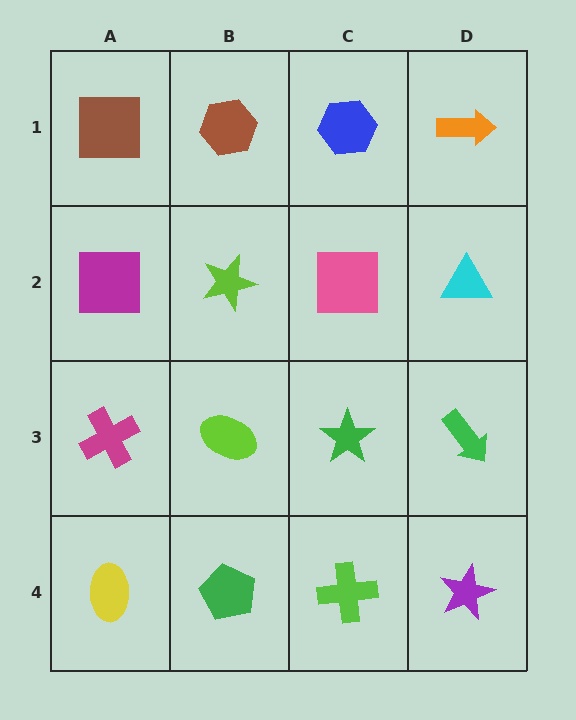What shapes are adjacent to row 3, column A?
A magenta square (row 2, column A), a yellow ellipse (row 4, column A), a lime ellipse (row 3, column B).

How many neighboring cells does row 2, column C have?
4.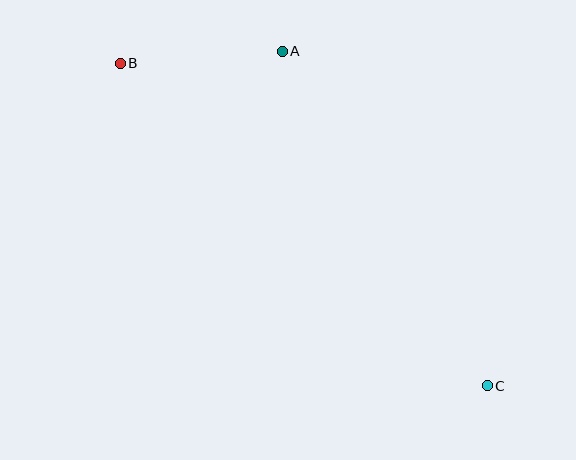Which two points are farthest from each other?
Points B and C are farthest from each other.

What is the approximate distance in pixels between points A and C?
The distance between A and C is approximately 392 pixels.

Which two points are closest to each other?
Points A and B are closest to each other.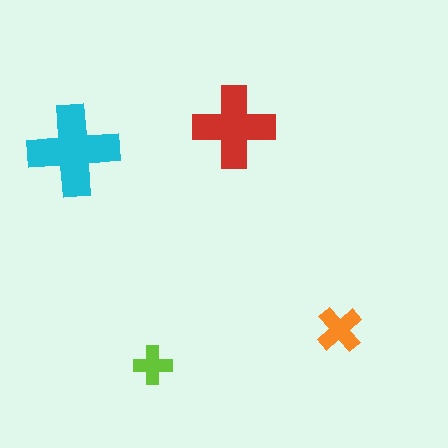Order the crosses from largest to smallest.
the cyan one, the red one, the orange one, the lime one.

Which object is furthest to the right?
The orange cross is rightmost.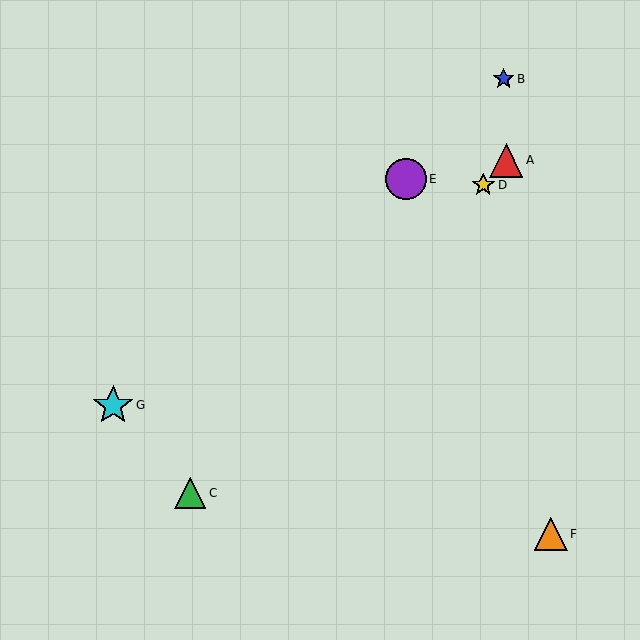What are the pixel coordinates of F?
Object F is at (551, 534).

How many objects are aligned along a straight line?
3 objects (A, C, D) are aligned along a straight line.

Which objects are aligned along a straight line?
Objects A, C, D are aligned along a straight line.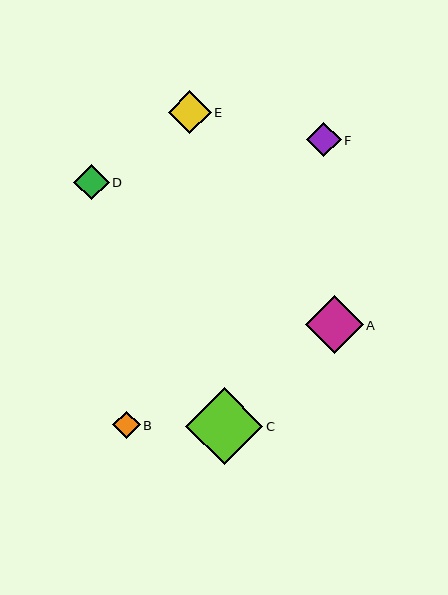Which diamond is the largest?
Diamond C is the largest with a size of approximately 77 pixels.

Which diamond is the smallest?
Diamond B is the smallest with a size of approximately 27 pixels.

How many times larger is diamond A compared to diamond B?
Diamond A is approximately 2.1 times the size of diamond B.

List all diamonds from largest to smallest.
From largest to smallest: C, A, E, D, F, B.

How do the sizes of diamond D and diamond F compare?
Diamond D and diamond F are approximately the same size.